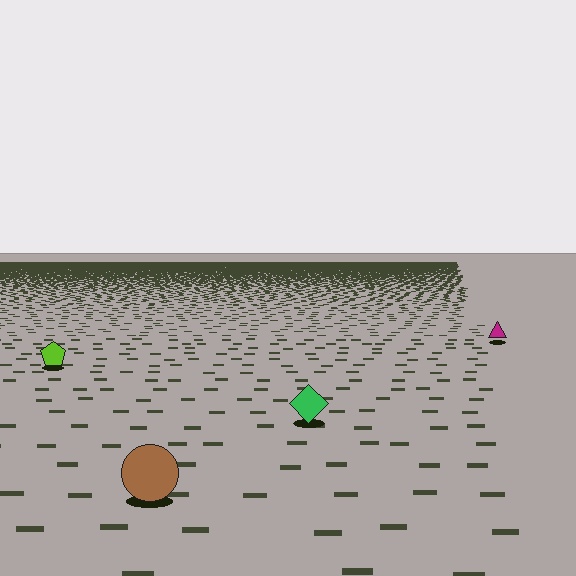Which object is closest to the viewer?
The brown circle is closest. The texture marks near it are larger and more spread out.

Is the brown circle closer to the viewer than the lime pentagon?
Yes. The brown circle is closer — you can tell from the texture gradient: the ground texture is coarser near it.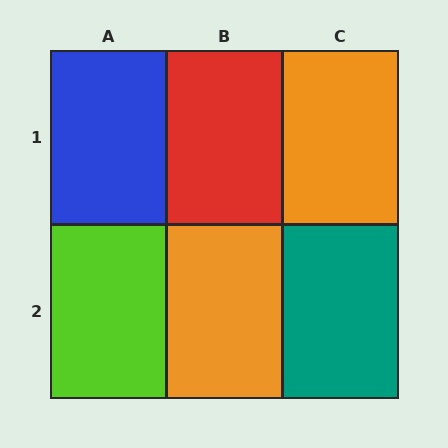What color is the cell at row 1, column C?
Orange.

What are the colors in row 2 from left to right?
Lime, orange, teal.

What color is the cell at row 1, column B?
Red.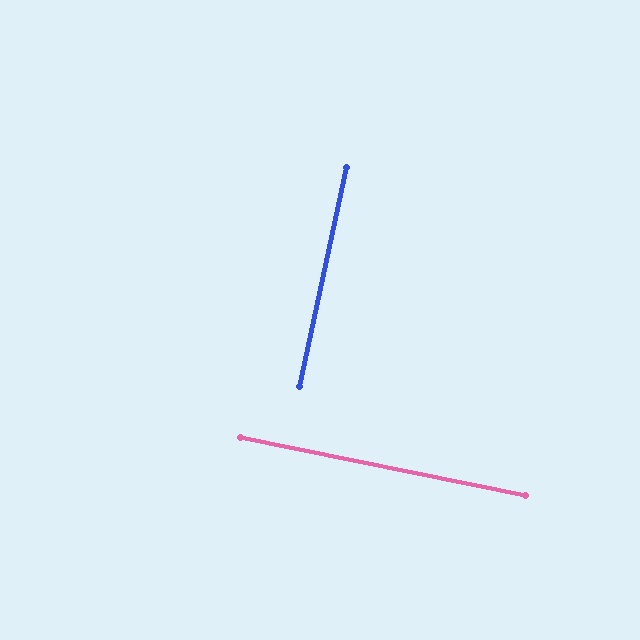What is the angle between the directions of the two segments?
Approximately 89 degrees.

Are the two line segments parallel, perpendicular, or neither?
Perpendicular — they meet at approximately 89°.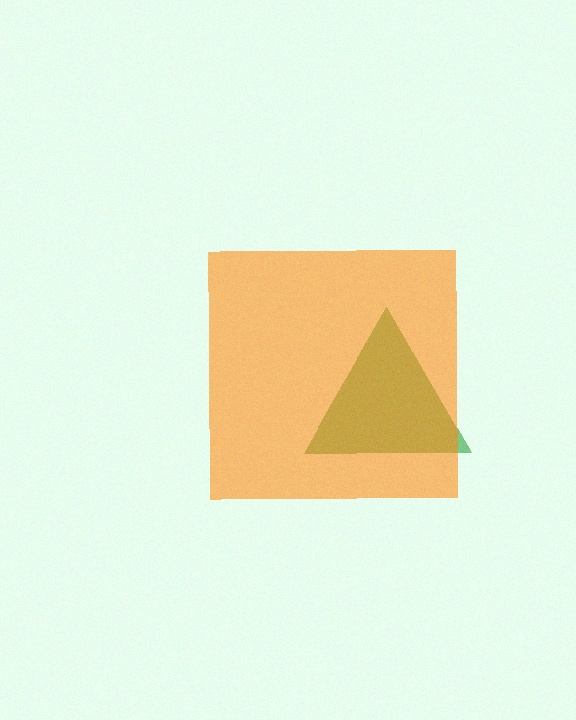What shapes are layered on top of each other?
The layered shapes are: a green triangle, an orange square.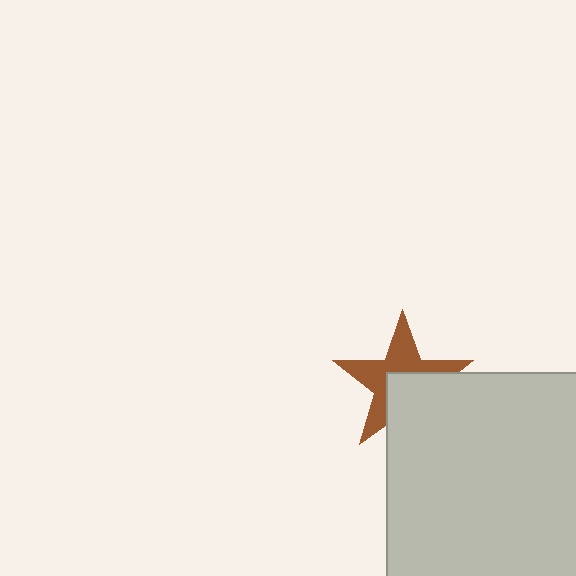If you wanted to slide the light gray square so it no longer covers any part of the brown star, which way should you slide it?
Slide it toward the lower-right — that is the most direct way to separate the two shapes.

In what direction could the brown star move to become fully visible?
The brown star could move toward the upper-left. That would shift it out from behind the light gray square entirely.